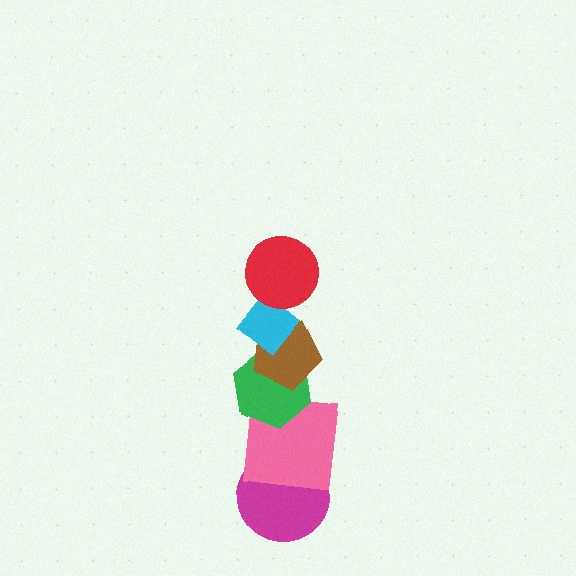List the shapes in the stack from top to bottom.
From top to bottom: the red circle, the cyan diamond, the brown pentagon, the green hexagon, the pink square, the magenta circle.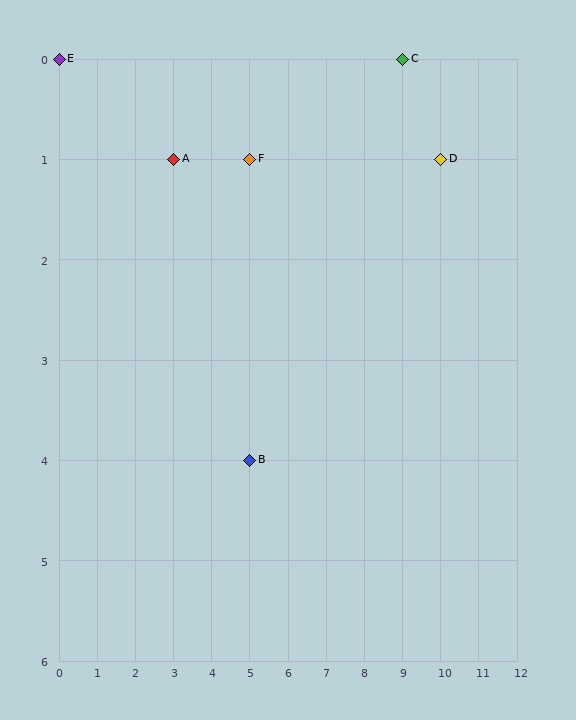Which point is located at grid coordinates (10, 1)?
Point D is at (10, 1).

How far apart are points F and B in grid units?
Points F and B are 3 rows apart.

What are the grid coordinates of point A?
Point A is at grid coordinates (3, 1).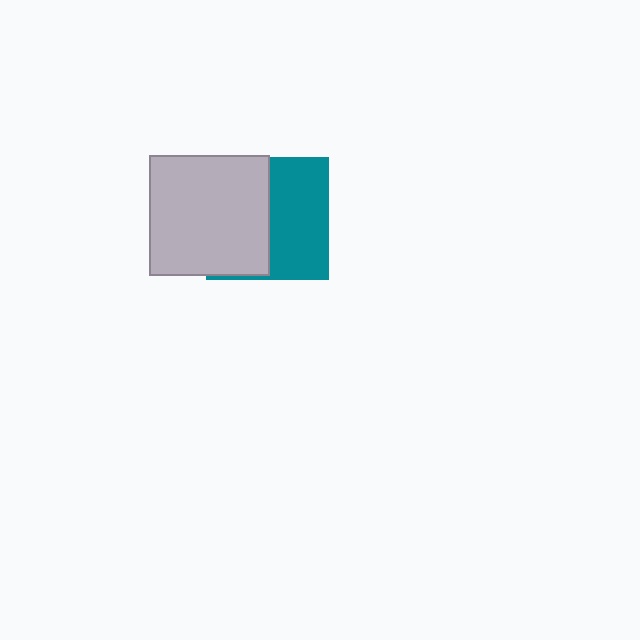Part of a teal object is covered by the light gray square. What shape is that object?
It is a square.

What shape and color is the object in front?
The object in front is a light gray square.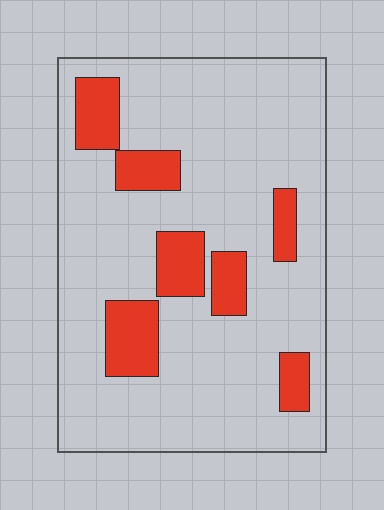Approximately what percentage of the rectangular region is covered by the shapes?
Approximately 20%.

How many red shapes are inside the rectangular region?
7.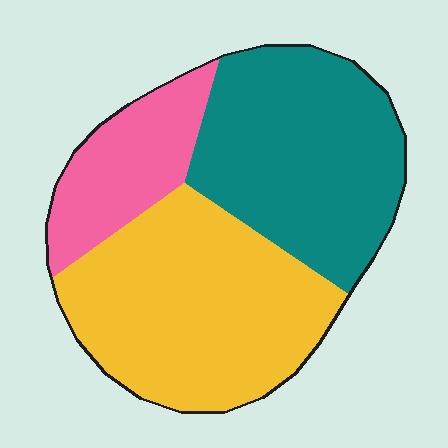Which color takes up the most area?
Yellow, at roughly 45%.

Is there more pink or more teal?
Teal.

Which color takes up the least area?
Pink, at roughly 20%.